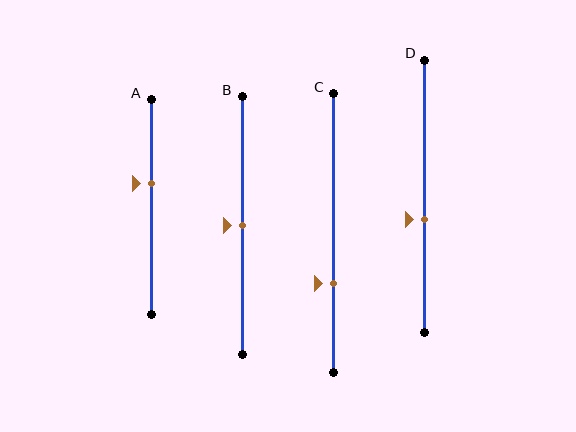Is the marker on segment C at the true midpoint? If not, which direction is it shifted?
No, the marker on segment C is shifted downward by about 18% of the segment length.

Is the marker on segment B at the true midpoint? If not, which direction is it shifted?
Yes, the marker on segment B is at the true midpoint.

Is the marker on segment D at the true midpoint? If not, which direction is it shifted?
No, the marker on segment D is shifted downward by about 9% of the segment length.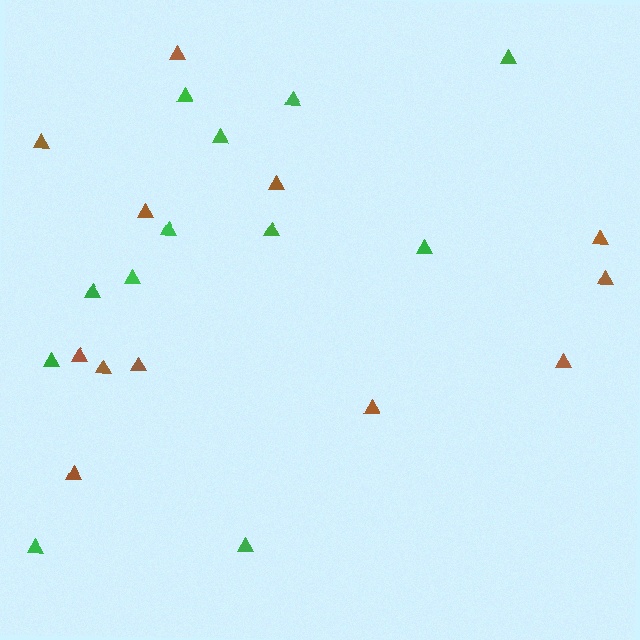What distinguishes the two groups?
There are 2 groups: one group of brown triangles (12) and one group of green triangles (12).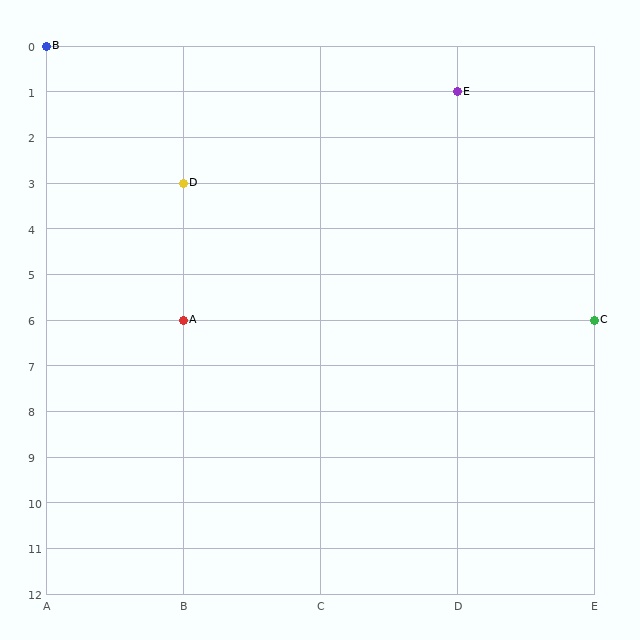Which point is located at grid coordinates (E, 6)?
Point C is at (E, 6).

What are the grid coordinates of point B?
Point B is at grid coordinates (A, 0).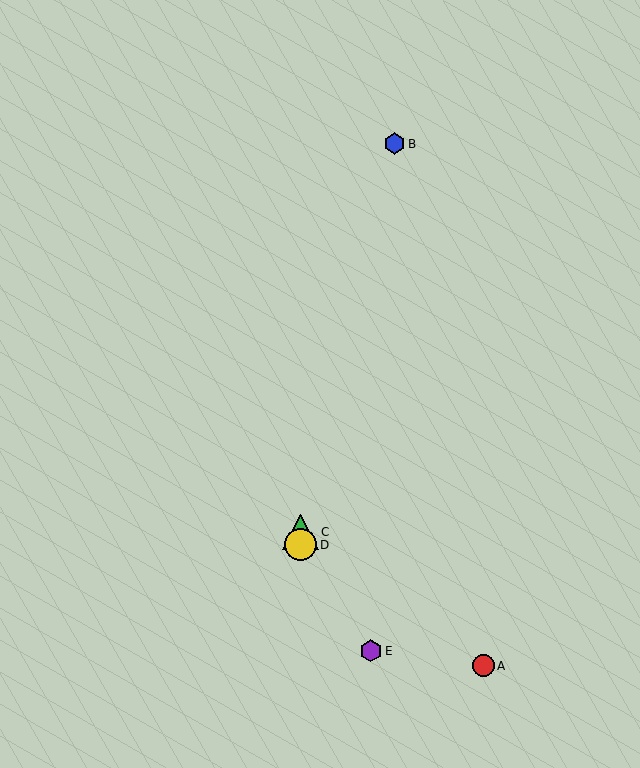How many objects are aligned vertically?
2 objects (C, D) are aligned vertically.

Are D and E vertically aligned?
No, D is at x≈300 and E is at x≈371.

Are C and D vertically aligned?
Yes, both are at x≈300.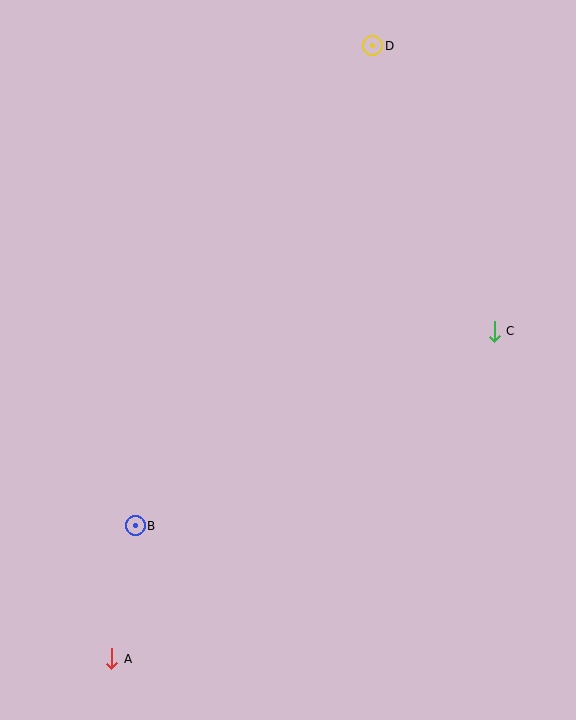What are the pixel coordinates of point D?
Point D is at (373, 46).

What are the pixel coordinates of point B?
Point B is at (135, 526).